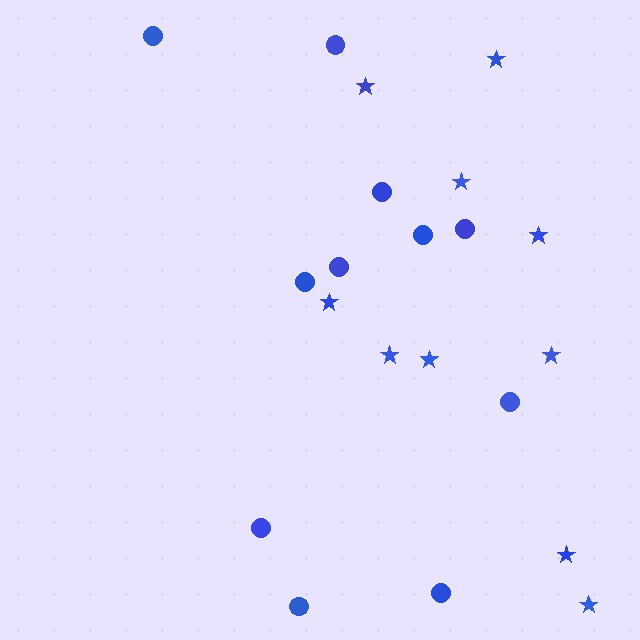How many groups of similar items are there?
There are 2 groups: one group of circles (11) and one group of stars (10).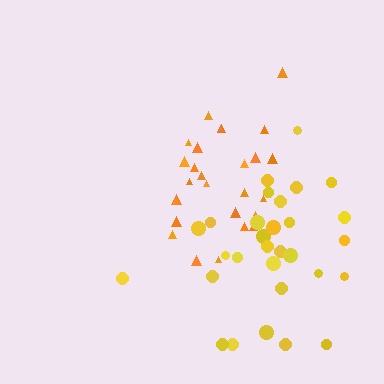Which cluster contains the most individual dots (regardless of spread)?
Yellow (30).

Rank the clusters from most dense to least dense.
orange, yellow.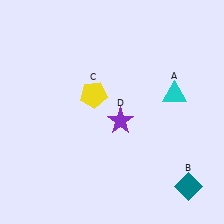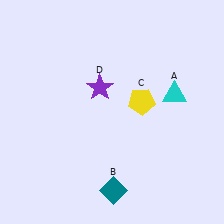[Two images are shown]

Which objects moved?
The objects that moved are: the teal diamond (B), the yellow pentagon (C), the purple star (D).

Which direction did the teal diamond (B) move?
The teal diamond (B) moved left.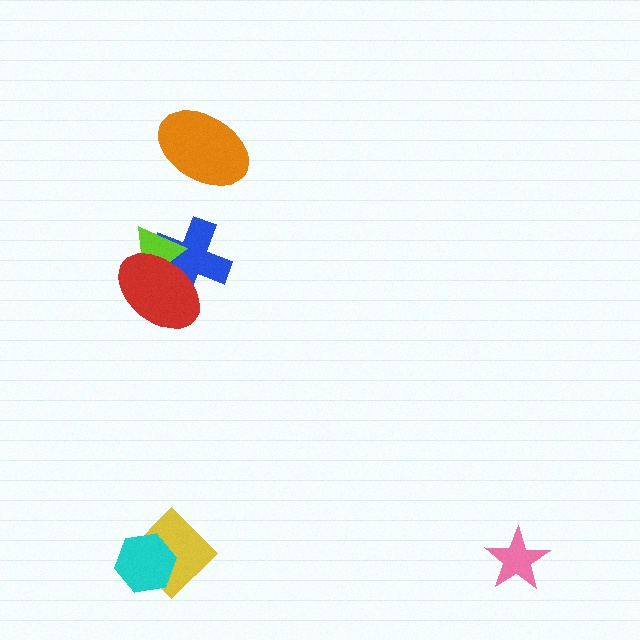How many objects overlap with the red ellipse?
2 objects overlap with the red ellipse.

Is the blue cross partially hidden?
Yes, it is partially covered by another shape.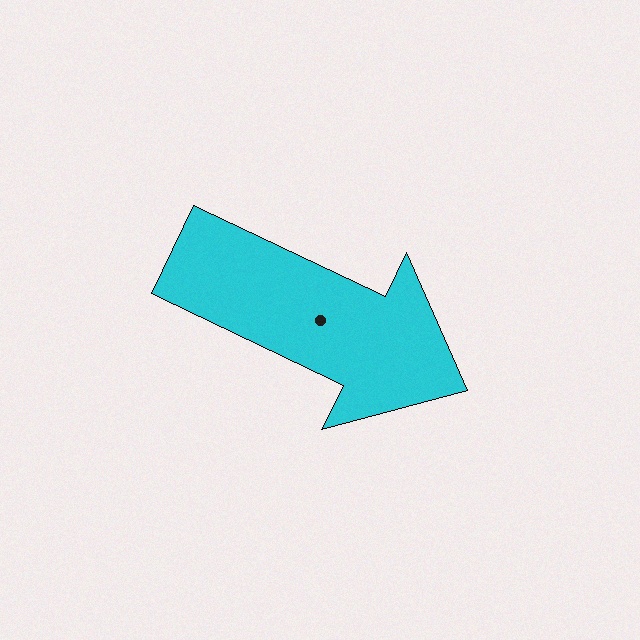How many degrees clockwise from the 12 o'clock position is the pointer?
Approximately 116 degrees.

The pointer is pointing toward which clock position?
Roughly 4 o'clock.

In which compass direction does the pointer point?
Southeast.